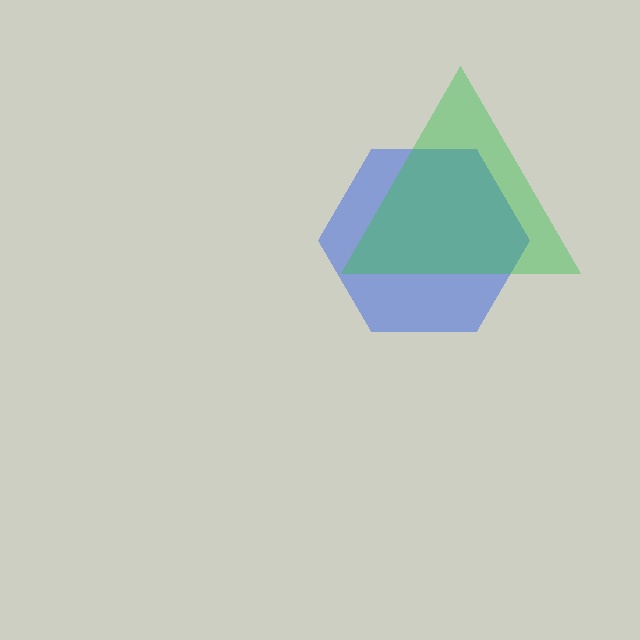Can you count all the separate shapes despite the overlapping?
Yes, there are 2 separate shapes.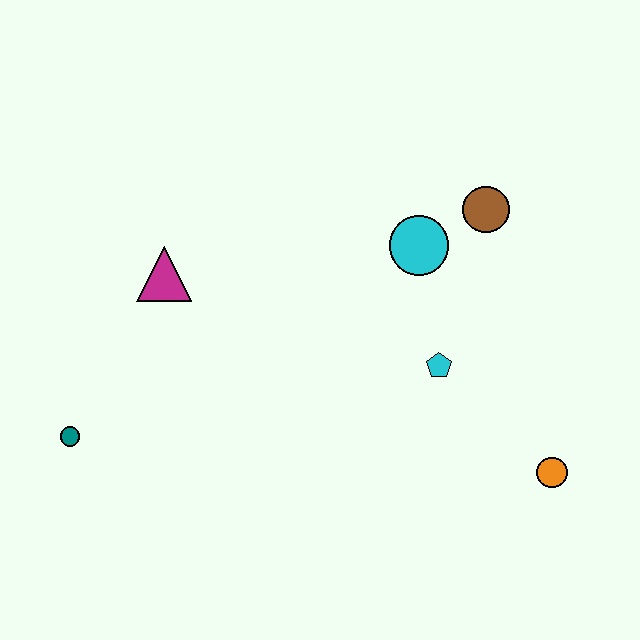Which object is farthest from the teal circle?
The orange circle is farthest from the teal circle.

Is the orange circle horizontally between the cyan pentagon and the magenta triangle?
No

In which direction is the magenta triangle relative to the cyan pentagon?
The magenta triangle is to the left of the cyan pentagon.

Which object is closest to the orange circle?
The cyan pentagon is closest to the orange circle.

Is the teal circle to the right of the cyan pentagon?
No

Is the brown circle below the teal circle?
No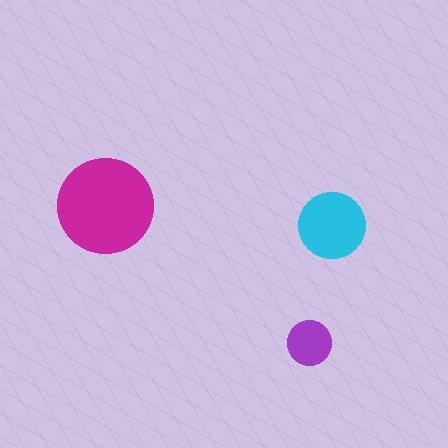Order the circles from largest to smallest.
the magenta one, the cyan one, the purple one.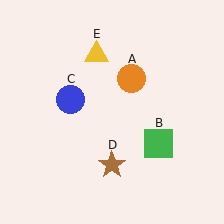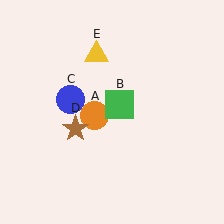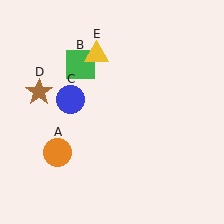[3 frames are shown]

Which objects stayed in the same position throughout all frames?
Blue circle (object C) and yellow triangle (object E) remained stationary.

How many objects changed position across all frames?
3 objects changed position: orange circle (object A), green square (object B), brown star (object D).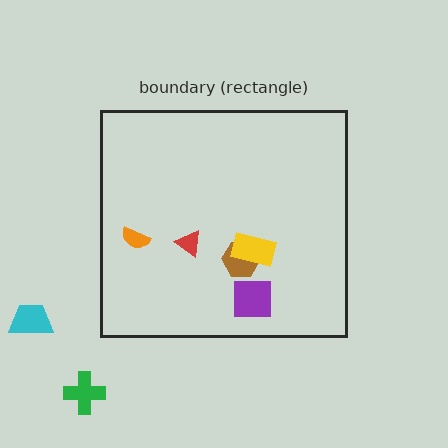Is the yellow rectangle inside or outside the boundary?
Inside.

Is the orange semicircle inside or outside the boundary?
Inside.